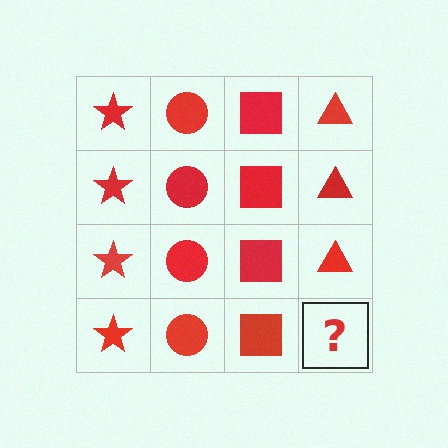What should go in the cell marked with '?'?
The missing cell should contain a red triangle.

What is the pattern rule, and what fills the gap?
The rule is that each column has a consistent shape. The gap should be filled with a red triangle.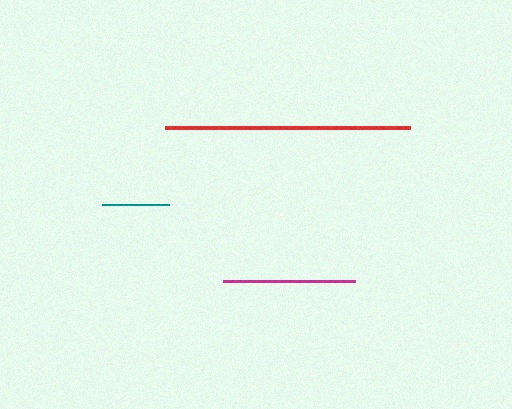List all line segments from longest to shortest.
From longest to shortest: red, magenta, teal.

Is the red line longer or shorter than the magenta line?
The red line is longer than the magenta line.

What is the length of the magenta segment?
The magenta segment is approximately 132 pixels long.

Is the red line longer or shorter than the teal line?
The red line is longer than the teal line.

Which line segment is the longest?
The red line is the longest at approximately 244 pixels.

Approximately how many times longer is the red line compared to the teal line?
The red line is approximately 3.6 times the length of the teal line.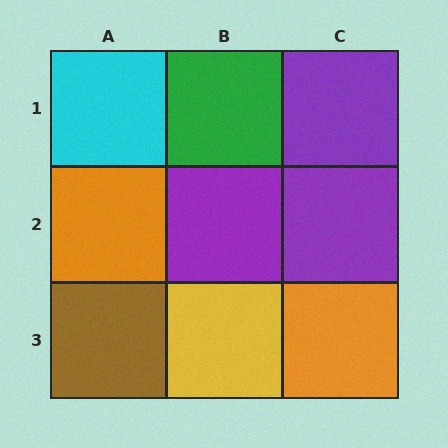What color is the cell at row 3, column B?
Yellow.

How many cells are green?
1 cell is green.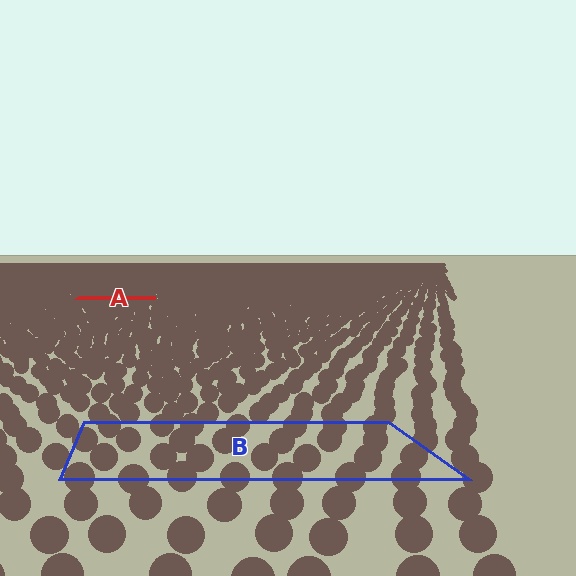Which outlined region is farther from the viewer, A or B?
Region A is farther from the viewer — the texture elements inside it appear smaller and more densely packed.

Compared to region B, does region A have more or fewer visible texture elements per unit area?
Region A has more texture elements per unit area — they are packed more densely because it is farther away.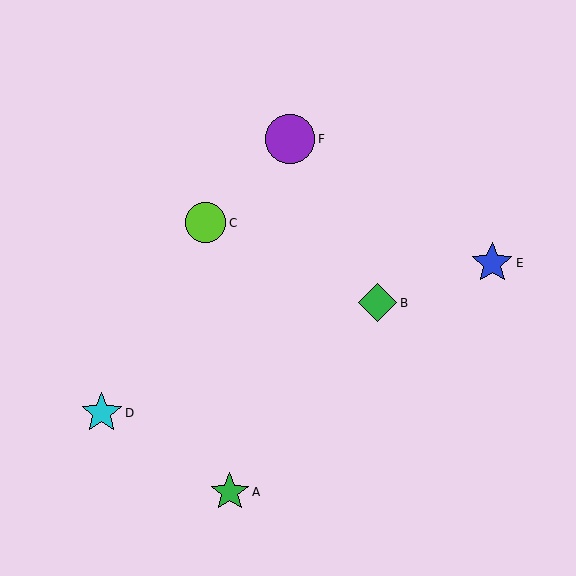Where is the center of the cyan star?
The center of the cyan star is at (102, 413).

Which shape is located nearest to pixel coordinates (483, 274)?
The blue star (labeled E) at (492, 263) is nearest to that location.